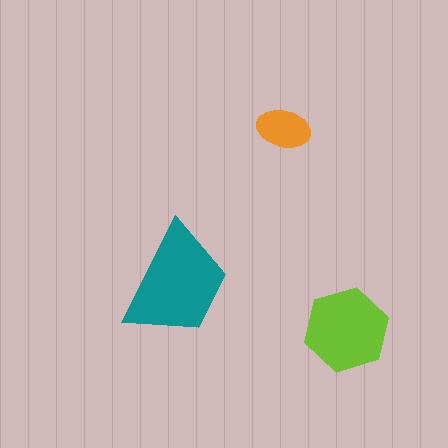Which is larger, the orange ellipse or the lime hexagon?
The lime hexagon.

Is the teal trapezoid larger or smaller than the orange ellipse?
Larger.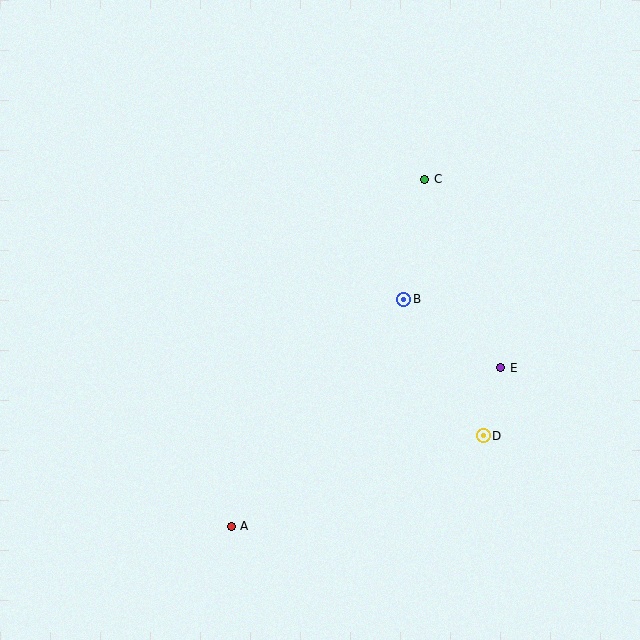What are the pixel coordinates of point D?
Point D is at (483, 436).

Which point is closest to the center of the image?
Point B at (404, 299) is closest to the center.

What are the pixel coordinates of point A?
Point A is at (231, 526).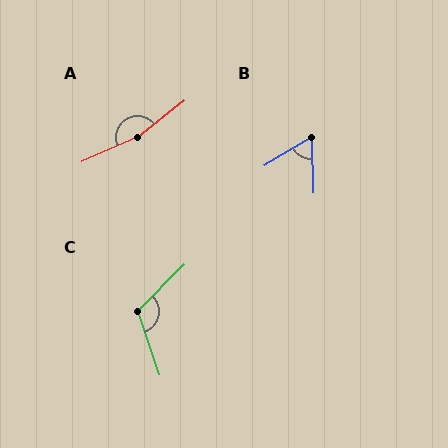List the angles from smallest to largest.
B (61°), C (117°), A (166°).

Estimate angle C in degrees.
Approximately 117 degrees.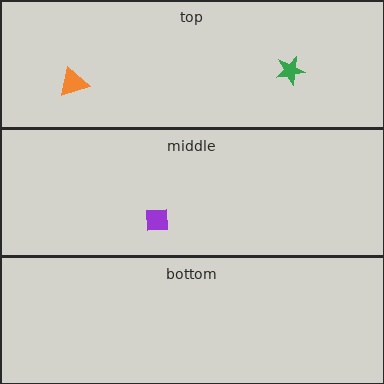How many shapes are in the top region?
2.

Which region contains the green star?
The top region.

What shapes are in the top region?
The orange triangle, the green star.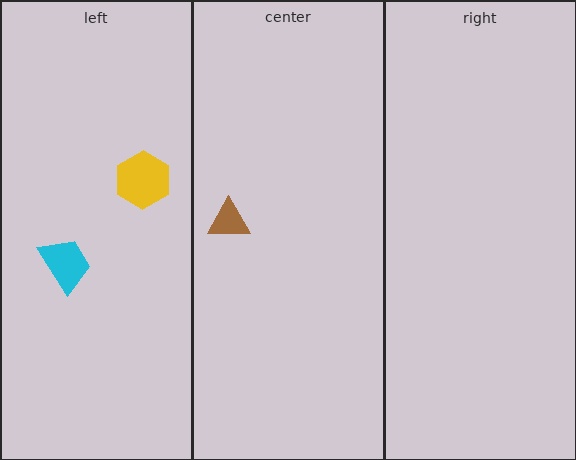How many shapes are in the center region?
1.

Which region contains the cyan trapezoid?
The left region.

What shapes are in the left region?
The yellow hexagon, the cyan trapezoid.